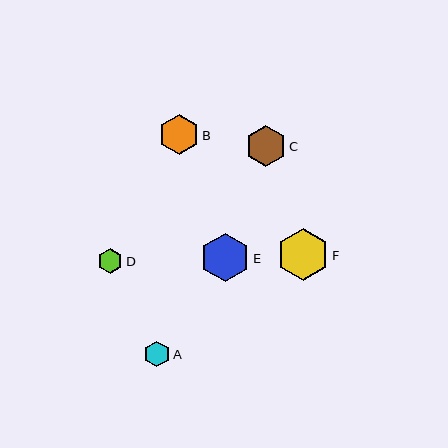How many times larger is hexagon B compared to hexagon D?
Hexagon B is approximately 1.6 times the size of hexagon D.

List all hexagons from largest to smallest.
From largest to smallest: F, E, C, B, A, D.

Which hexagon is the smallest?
Hexagon D is the smallest with a size of approximately 25 pixels.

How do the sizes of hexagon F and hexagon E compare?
Hexagon F and hexagon E are approximately the same size.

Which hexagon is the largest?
Hexagon F is the largest with a size of approximately 52 pixels.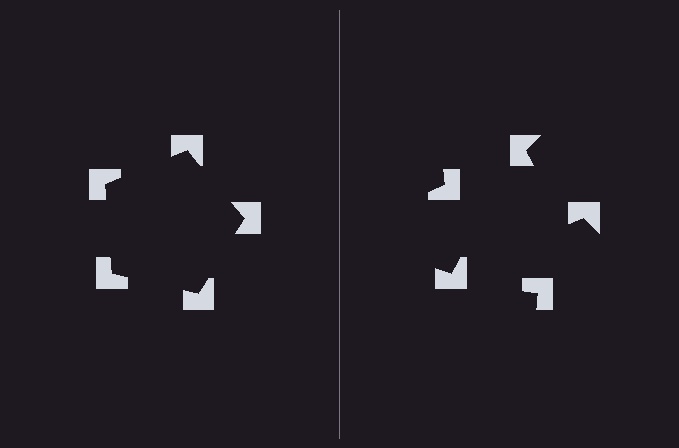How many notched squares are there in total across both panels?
10 — 5 on each side.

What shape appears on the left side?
An illusory pentagon.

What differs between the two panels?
The notched squares are positioned identically on both sides; only the wedge orientations differ. On the left they align to a pentagon; on the right they are misaligned.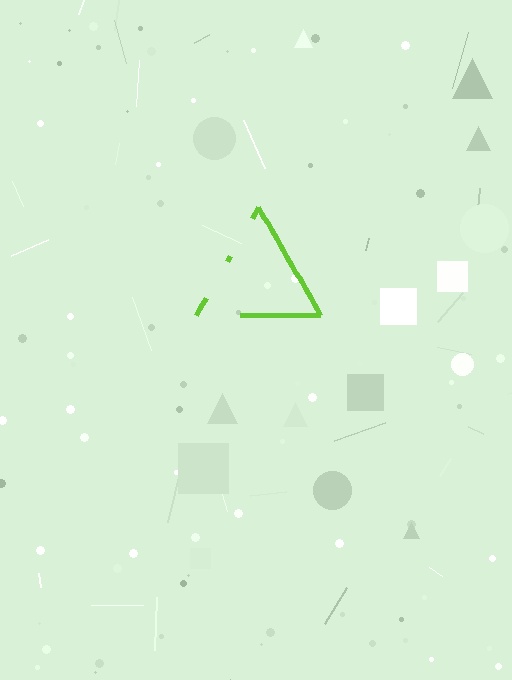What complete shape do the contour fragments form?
The contour fragments form a triangle.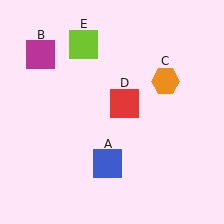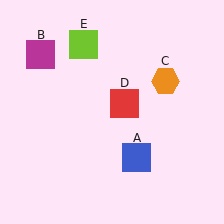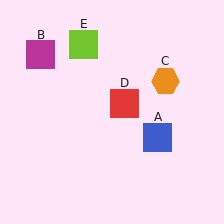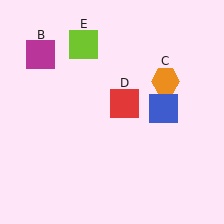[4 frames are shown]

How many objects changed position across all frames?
1 object changed position: blue square (object A).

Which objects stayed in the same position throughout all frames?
Magenta square (object B) and orange hexagon (object C) and red square (object D) and lime square (object E) remained stationary.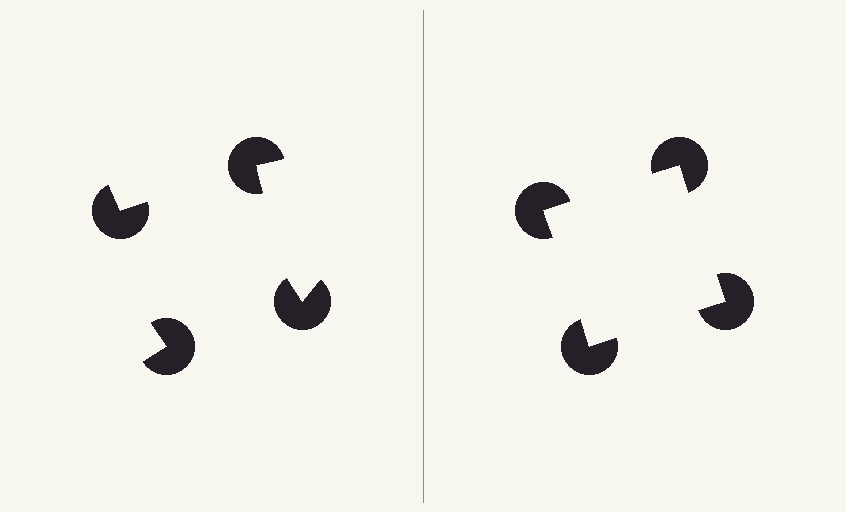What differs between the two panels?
The pac-man discs are positioned identically on both sides; only the wedge orientations differ. On the right they align to a square; on the left they are misaligned.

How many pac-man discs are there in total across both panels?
8 — 4 on each side.